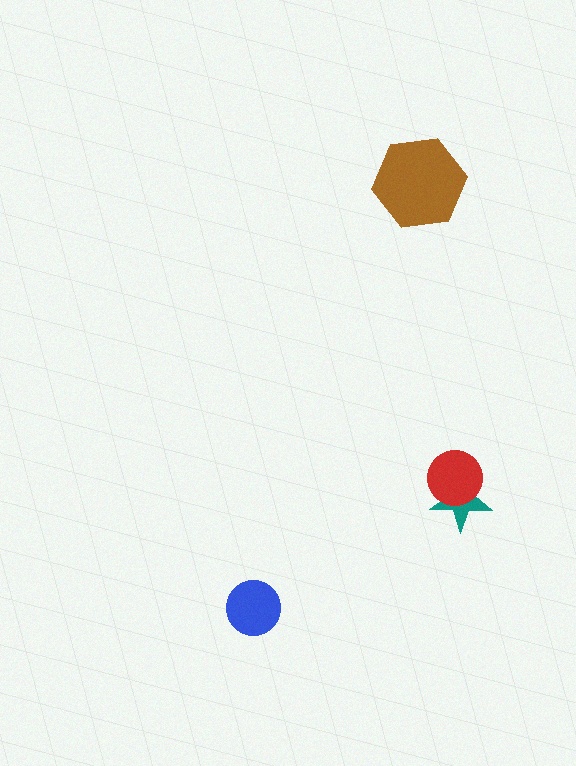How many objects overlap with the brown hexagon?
0 objects overlap with the brown hexagon.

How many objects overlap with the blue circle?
0 objects overlap with the blue circle.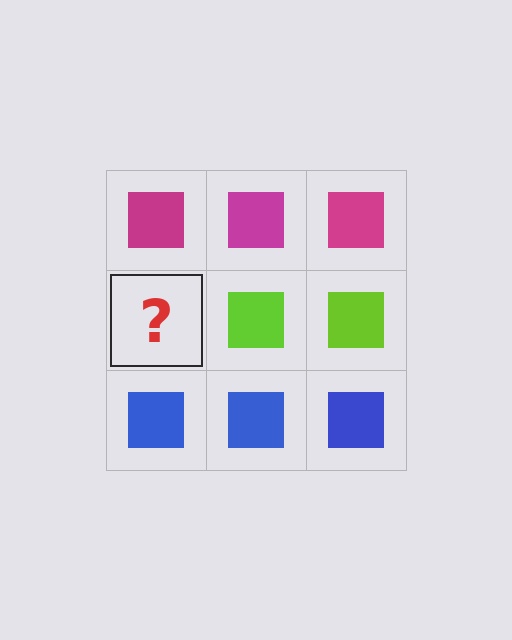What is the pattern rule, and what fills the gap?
The rule is that each row has a consistent color. The gap should be filled with a lime square.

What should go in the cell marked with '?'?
The missing cell should contain a lime square.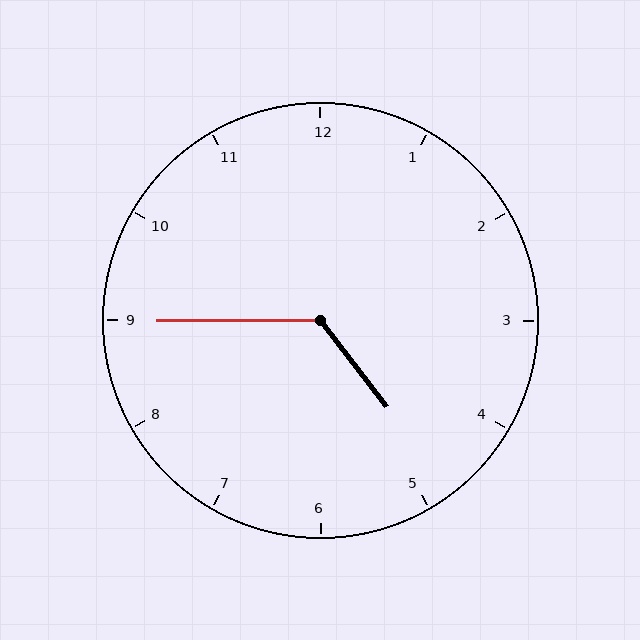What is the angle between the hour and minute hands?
Approximately 128 degrees.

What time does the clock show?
4:45.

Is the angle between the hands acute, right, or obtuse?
It is obtuse.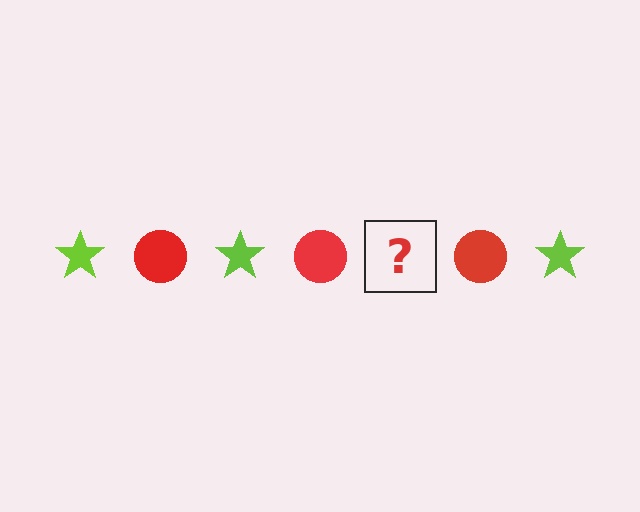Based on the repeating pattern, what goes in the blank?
The blank should be a lime star.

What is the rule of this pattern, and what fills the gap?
The rule is that the pattern alternates between lime star and red circle. The gap should be filled with a lime star.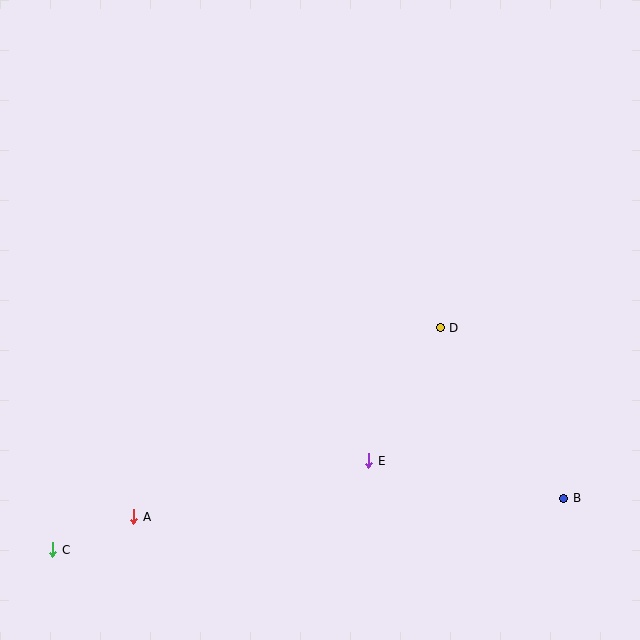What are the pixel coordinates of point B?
Point B is at (564, 498).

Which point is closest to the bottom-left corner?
Point C is closest to the bottom-left corner.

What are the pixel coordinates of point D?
Point D is at (440, 328).